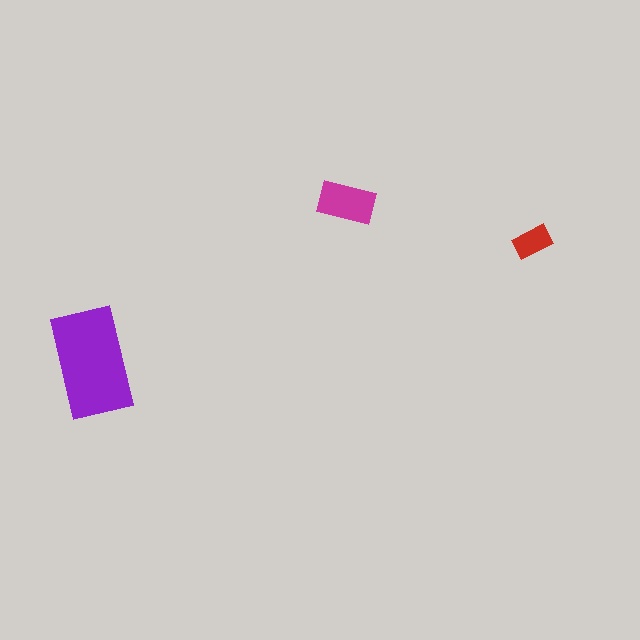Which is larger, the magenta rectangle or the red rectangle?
The magenta one.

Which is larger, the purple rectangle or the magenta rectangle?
The purple one.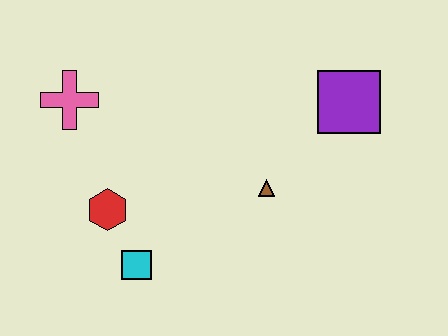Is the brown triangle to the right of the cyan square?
Yes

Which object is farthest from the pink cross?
The purple square is farthest from the pink cross.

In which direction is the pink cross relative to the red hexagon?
The pink cross is above the red hexagon.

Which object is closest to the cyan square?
The red hexagon is closest to the cyan square.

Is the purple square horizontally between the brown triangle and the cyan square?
No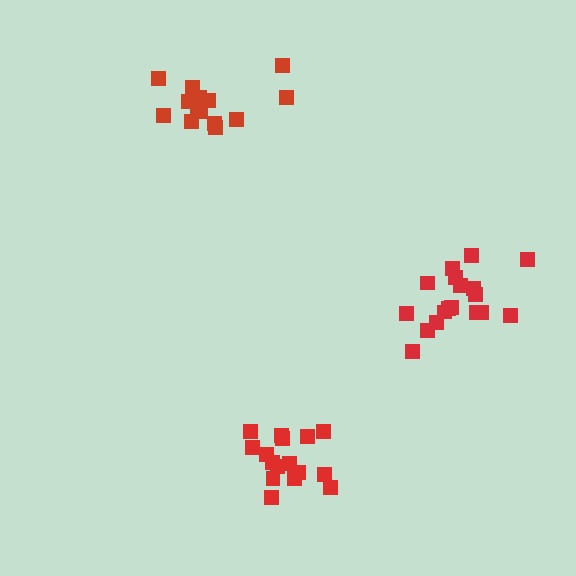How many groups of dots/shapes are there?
There are 3 groups.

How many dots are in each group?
Group 1: 14 dots, Group 2: 16 dots, Group 3: 18 dots (48 total).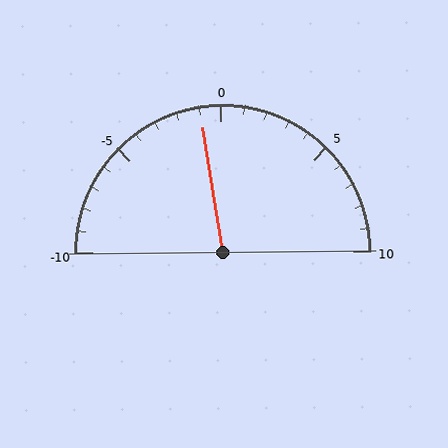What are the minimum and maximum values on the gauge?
The gauge ranges from -10 to 10.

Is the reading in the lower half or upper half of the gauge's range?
The reading is in the lower half of the range (-10 to 10).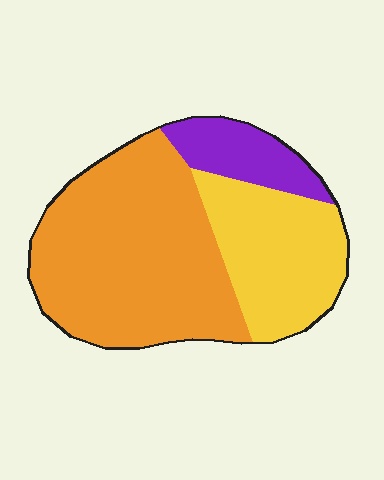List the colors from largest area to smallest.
From largest to smallest: orange, yellow, purple.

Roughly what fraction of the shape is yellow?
Yellow takes up about one third (1/3) of the shape.